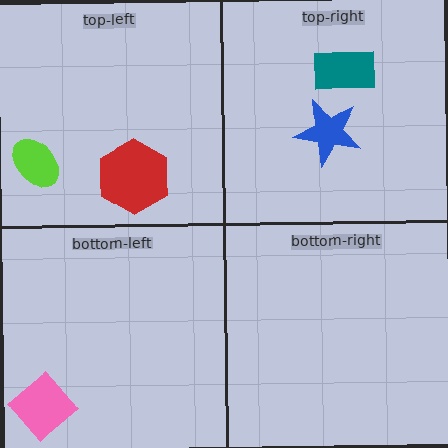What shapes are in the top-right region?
The teal rectangle, the blue star.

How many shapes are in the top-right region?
2.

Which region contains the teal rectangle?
The top-right region.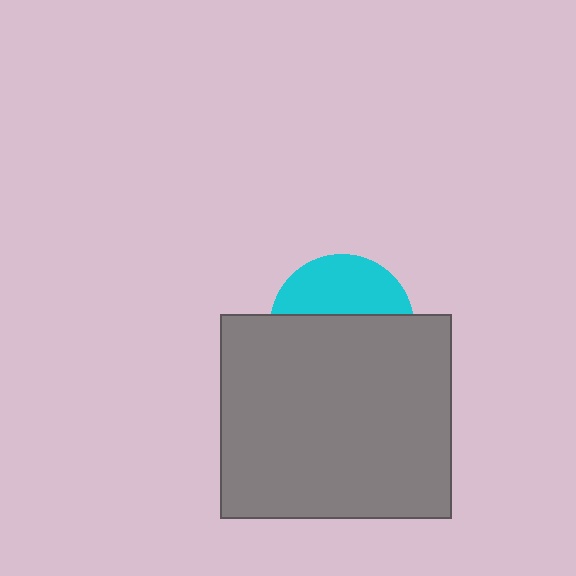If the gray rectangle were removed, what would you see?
You would see the complete cyan circle.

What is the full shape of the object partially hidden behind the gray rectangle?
The partially hidden object is a cyan circle.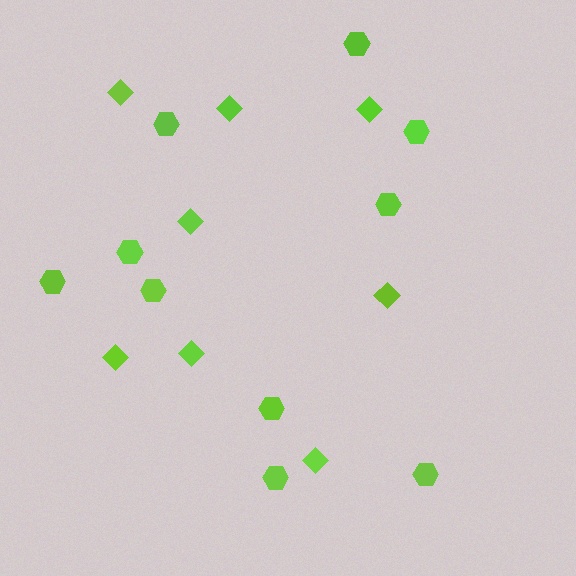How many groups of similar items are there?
There are 2 groups: one group of diamonds (8) and one group of hexagons (10).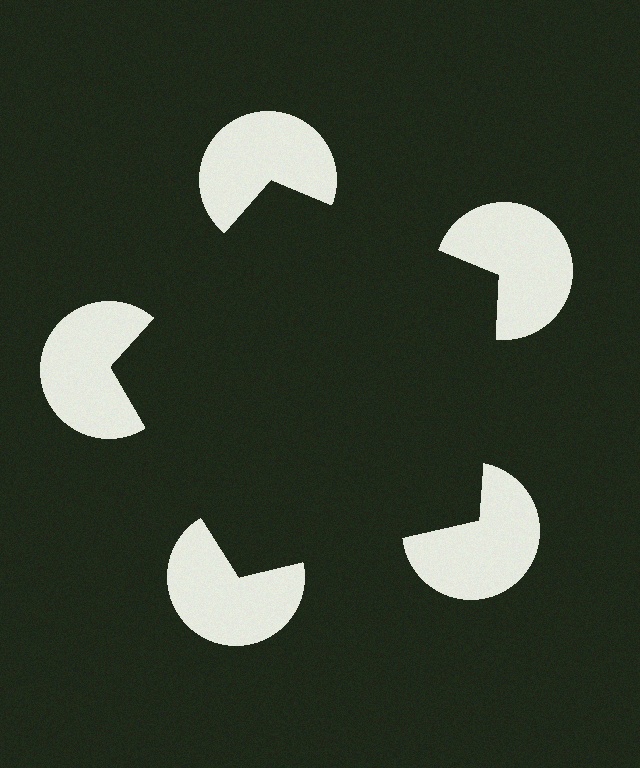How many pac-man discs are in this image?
There are 5 — one at each vertex of the illusory pentagon.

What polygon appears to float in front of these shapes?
An illusory pentagon — its edges are inferred from the aligned wedge cuts in the pac-man discs, not physically drawn.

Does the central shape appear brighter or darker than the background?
It typically appears slightly darker than the background, even though no actual brightness change is drawn.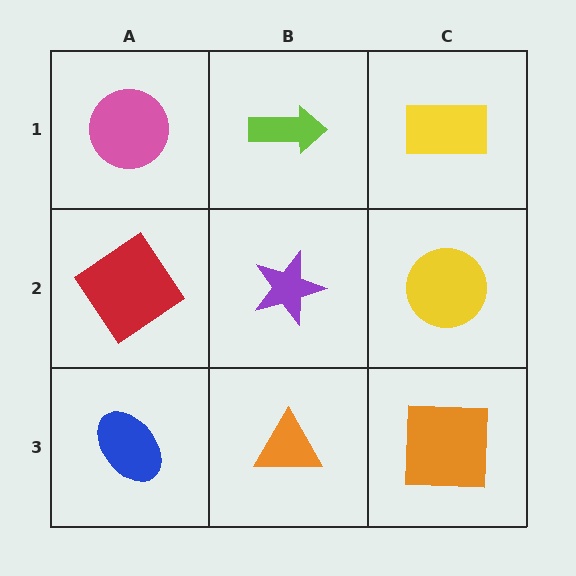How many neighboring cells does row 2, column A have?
3.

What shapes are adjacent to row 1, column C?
A yellow circle (row 2, column C), a lime arrow (row 1, column B).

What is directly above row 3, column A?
A red diamond.